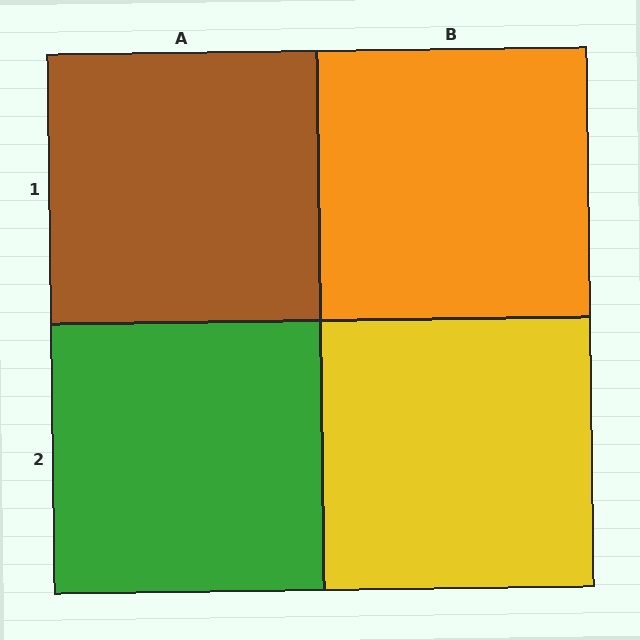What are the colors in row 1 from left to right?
Brown, orange.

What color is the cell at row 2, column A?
Green.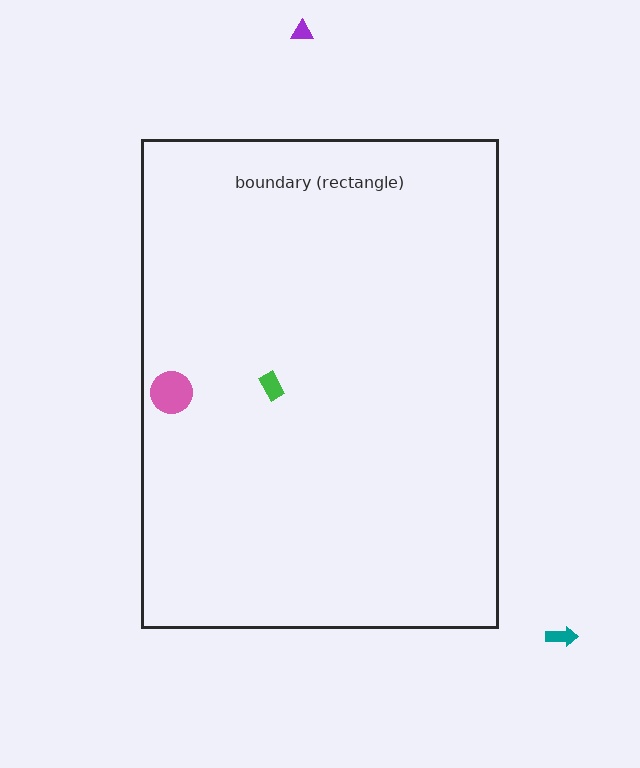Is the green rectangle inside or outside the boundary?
Inside.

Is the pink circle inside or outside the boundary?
Inside.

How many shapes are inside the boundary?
2 inside, 2 outside.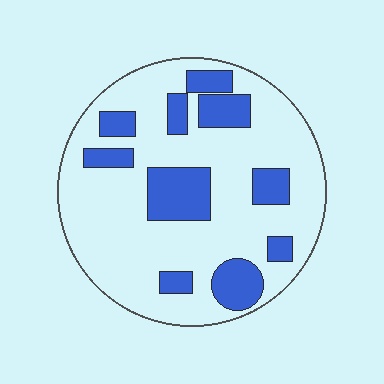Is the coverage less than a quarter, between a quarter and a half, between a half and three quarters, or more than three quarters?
Less than a quarter.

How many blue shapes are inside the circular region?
10.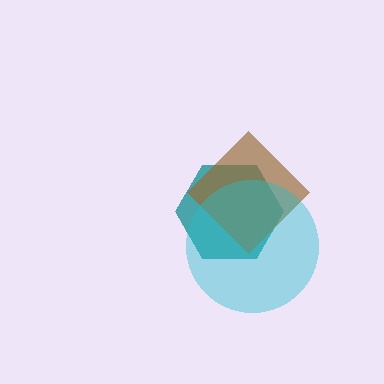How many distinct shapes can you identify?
There are 3 distinct shapes: a teal hexagon, a brown diamond, a cyan circle.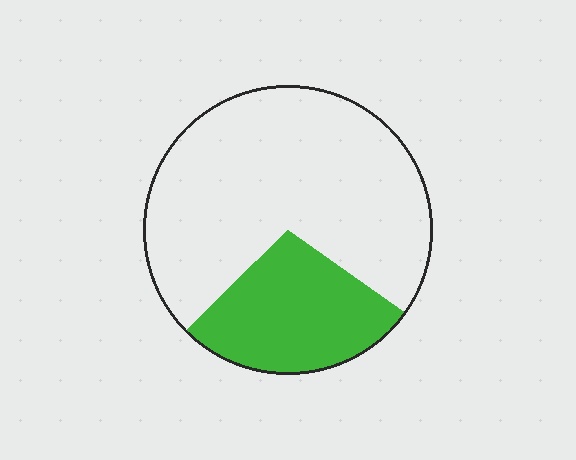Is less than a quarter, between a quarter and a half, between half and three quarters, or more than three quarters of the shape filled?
Between a quarter and a half.